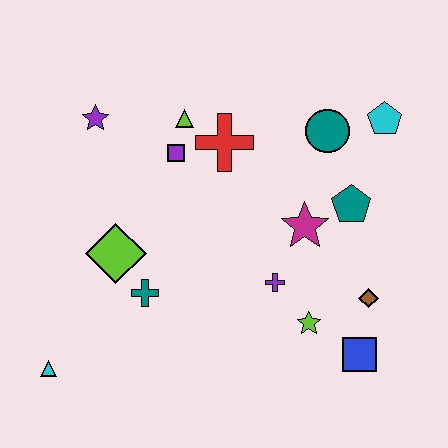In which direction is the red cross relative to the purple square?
The red cross is to the right of the purple square.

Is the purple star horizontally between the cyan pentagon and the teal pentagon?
No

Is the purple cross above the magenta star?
No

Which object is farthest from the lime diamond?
The cyan pentagon is farthest from the lime diamond.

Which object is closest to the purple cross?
The lime star is closest to the purple cross.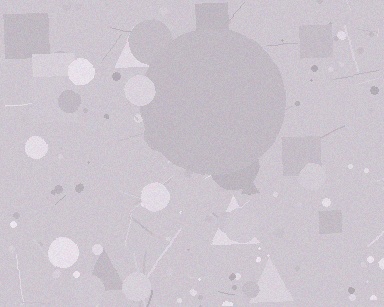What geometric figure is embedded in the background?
A circle is embedded in the background.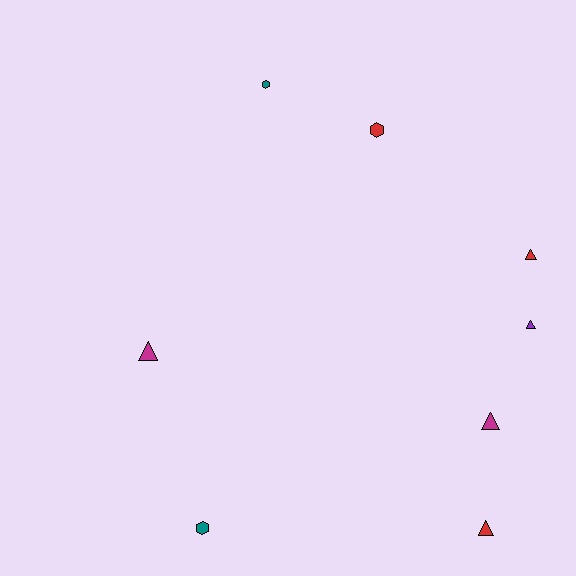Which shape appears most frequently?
Triangle, with 5 objects.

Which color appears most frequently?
Red, with 3 objects.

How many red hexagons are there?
There is 1 red hexagon.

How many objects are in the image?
There are 8 objects.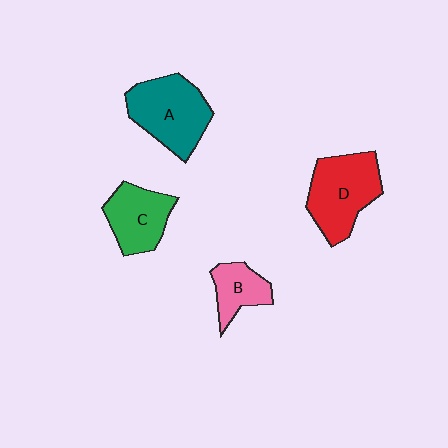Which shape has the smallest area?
Shape B (pink).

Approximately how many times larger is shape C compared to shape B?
Approximately 1.4 times.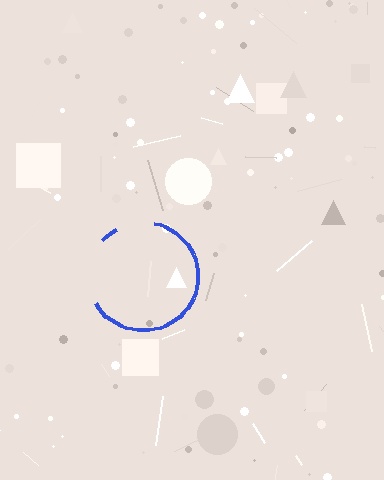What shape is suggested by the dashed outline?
The dashed outline suggests a circle.